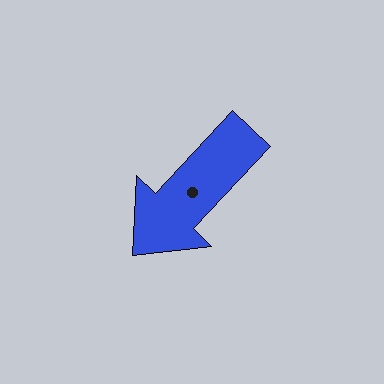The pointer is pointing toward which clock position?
Roughly 7 o'clock.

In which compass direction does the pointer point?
Southwest.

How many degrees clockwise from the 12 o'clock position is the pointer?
Approximately 223 degrees.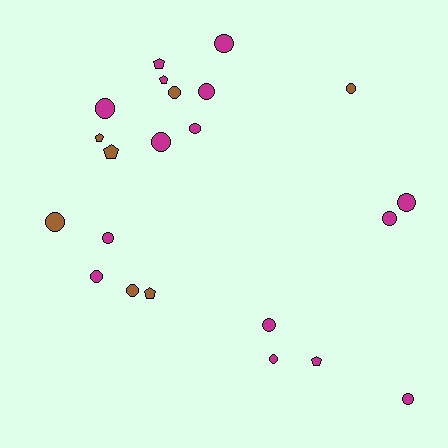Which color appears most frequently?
Magenta, with 15 objects.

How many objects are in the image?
There are 22 objects.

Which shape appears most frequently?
Circle, with 16 objects.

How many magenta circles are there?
There are 12 magenta circles.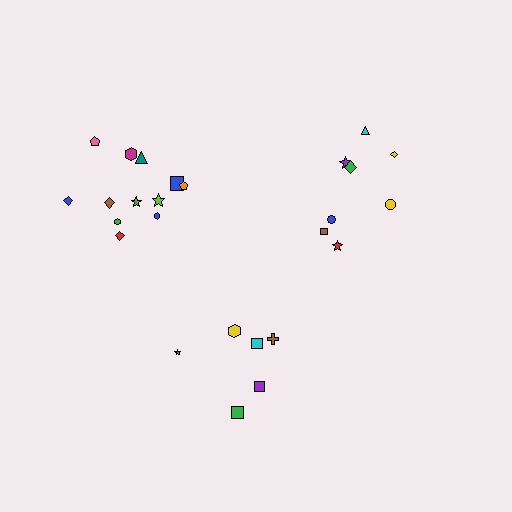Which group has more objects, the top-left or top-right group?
The top-left group.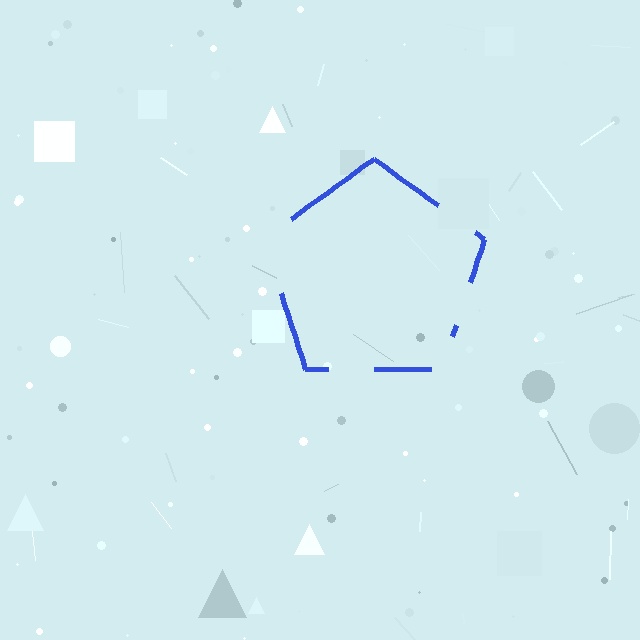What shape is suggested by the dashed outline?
The dashed outline suggests a pentagon.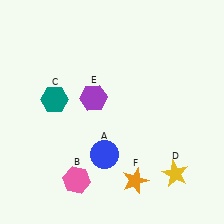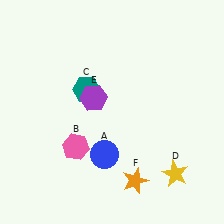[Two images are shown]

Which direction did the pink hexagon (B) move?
The pink hexagon (B) moved up.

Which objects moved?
The objects that moved are: the pink hexagon (B), the teal hexagon (C).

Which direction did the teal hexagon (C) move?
The teal hexagon (C) moved right.